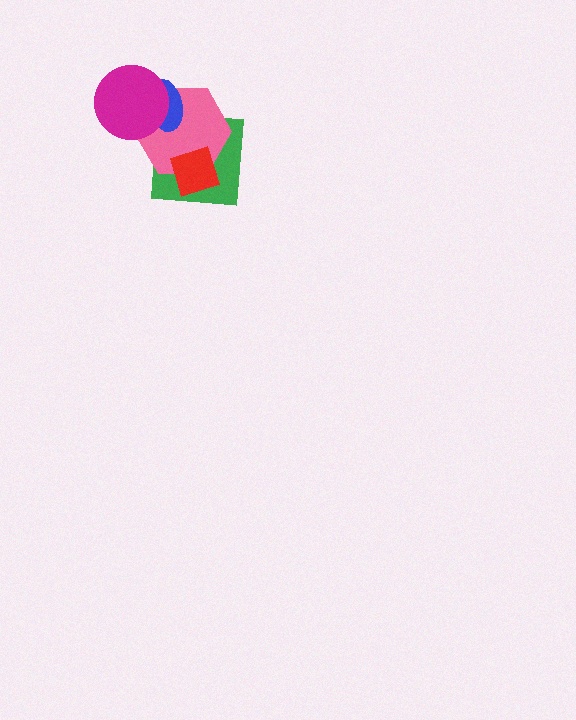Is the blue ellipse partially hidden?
Yes, it is partially covered by another shape.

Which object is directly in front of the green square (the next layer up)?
The pink hexagon is directly in front of the green square.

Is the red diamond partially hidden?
No, no other shape covers it.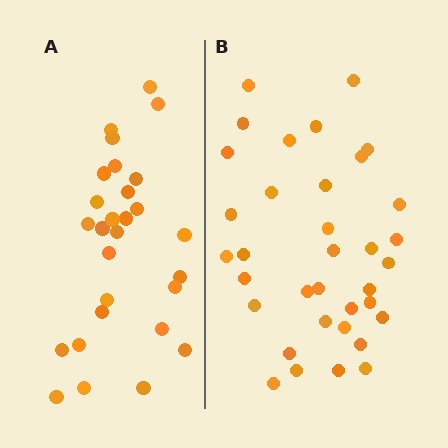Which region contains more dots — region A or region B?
Region B (the right region) has more dots.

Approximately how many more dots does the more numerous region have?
Region B has roughly 8 or so more dots than region A.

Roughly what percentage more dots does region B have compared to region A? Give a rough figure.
About 25% more.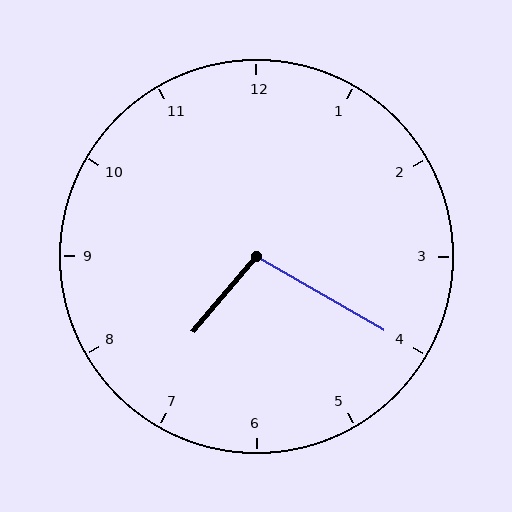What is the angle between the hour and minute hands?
Approximately 100 degrees.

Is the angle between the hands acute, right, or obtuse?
It is obtuse.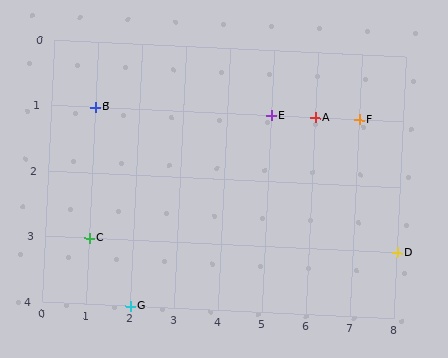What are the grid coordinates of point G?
Point G is at grid coordinates (2, 4).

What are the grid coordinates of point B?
Point B is at grid coordinates (1, 1).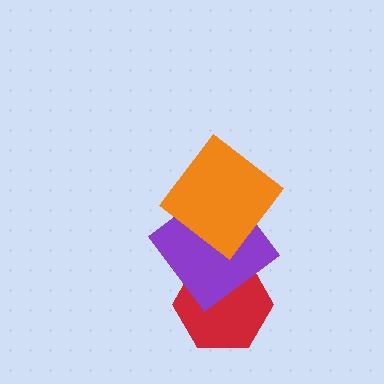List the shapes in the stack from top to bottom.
From top to bottom: the orange diamond, the purple diamond, the red hexagon.